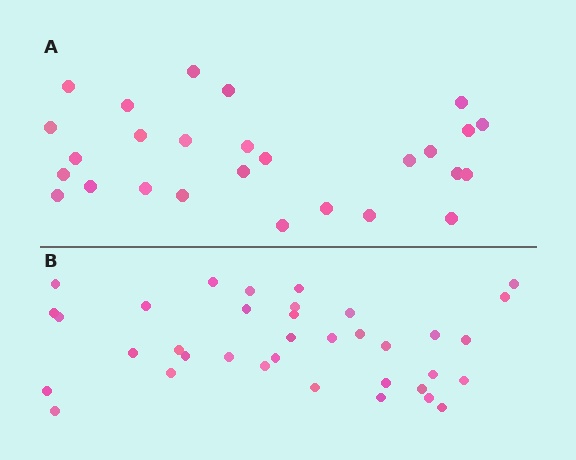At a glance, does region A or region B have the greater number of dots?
Region B (the bottom region) has more dots.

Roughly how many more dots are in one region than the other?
Region B has roughly 8 or so more dots than region A.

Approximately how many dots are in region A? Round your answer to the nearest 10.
About 30 dots. (The exact count is 27, which rounds to 30.)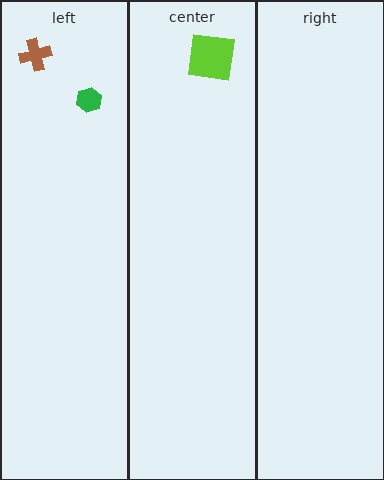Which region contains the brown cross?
The left region.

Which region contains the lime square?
The center region.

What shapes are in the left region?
The brown cross, the green hexagon.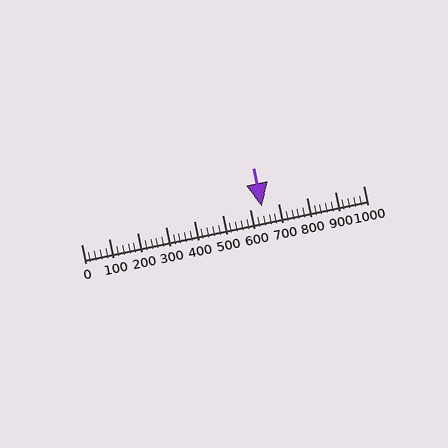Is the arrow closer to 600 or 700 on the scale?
The arrow is closer to 600.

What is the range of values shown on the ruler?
The ruler shows values from 0 to 1000.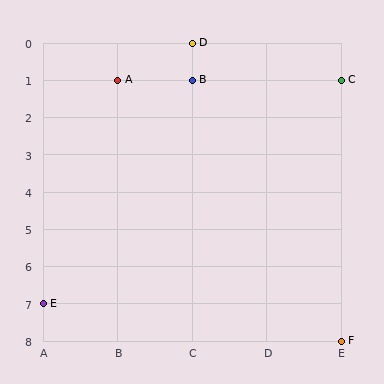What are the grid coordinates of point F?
Point F is at grid coordinates (E, 8).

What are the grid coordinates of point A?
Point A is at grid coordinates (B, 1).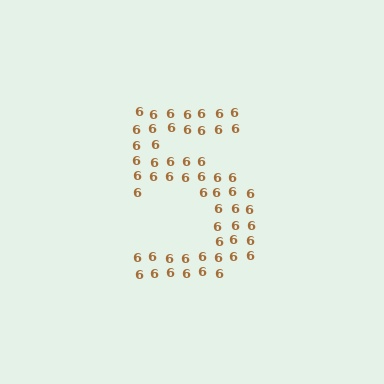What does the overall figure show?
The overall figure shows the digit 5.